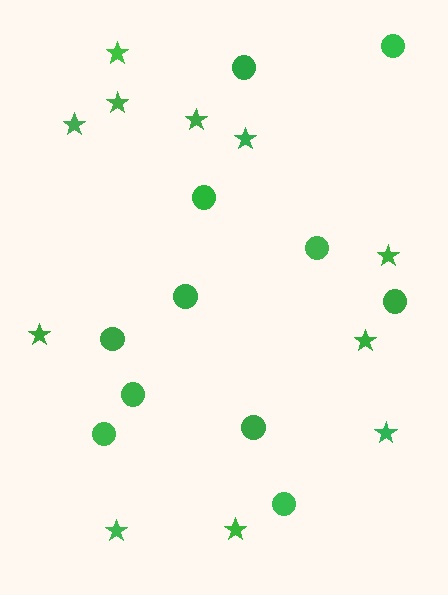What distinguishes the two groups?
There are 2 groups: one group of circles (11) and one group of stars (11).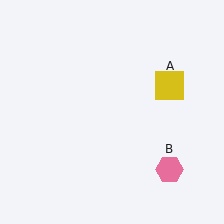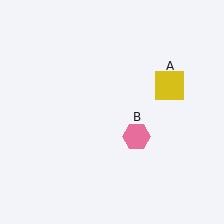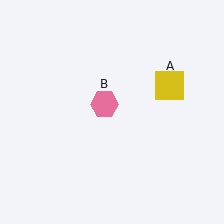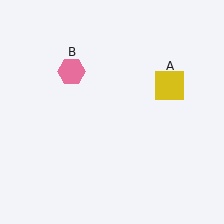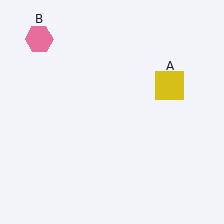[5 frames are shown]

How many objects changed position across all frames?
1 object changed position: pink hexagon (object B).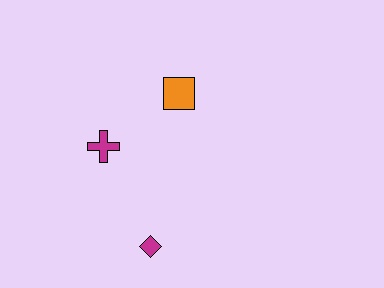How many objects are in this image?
There are 3 objects.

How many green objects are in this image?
There are no green objects.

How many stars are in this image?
There are no stars.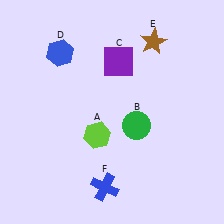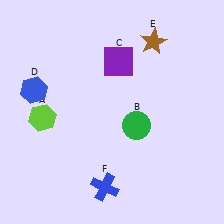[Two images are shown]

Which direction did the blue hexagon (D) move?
The blue hexagon (D) moved down.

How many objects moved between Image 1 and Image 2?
2 objects moved between the two images.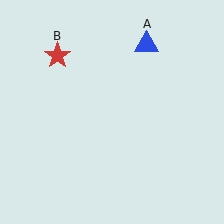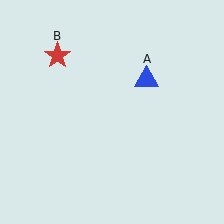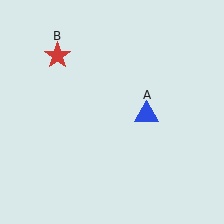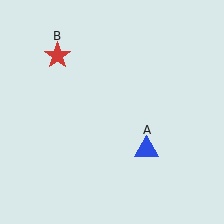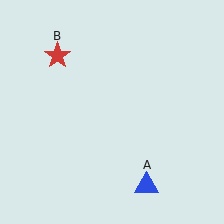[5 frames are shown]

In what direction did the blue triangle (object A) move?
The blue triangle (object A) moved down.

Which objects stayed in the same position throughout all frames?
Red star (object B) remained stationary.